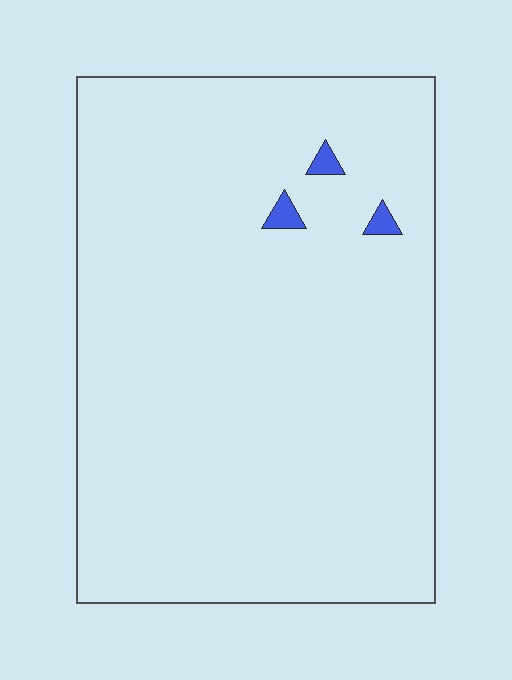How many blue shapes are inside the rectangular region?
3.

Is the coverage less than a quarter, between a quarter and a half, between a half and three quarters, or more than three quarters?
Less than a quarter.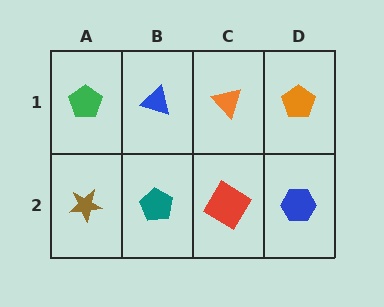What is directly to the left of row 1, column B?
A green pentagon.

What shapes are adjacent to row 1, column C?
A red diamond (row 2, column C), a blue triangle (row 1, column B), an orange pentagon (row 1, column D).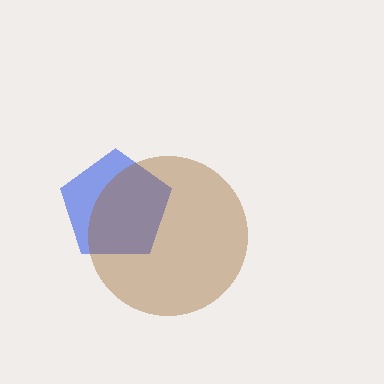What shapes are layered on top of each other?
The layered shapes are: a blue pentagon, a brown circle.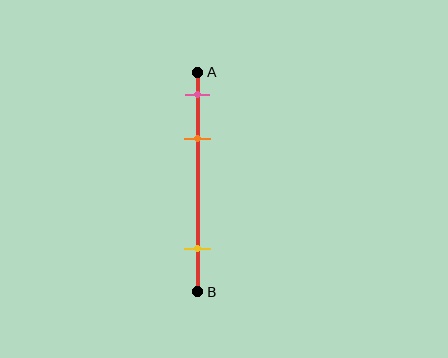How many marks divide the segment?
There are 3 marks dividing the segment.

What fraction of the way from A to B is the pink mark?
The pink mark is approximately 10% (0.1) of the way from A to B.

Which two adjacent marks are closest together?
The pink and orange marks are the closest adjacent pair.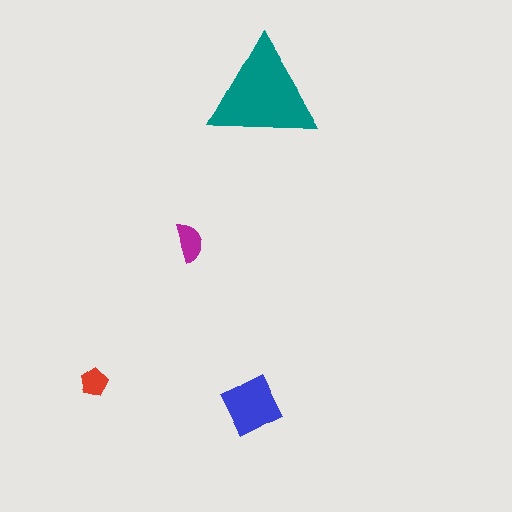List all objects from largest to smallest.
The teal triangle, the blue diamond, the magenta semicircle, the red pentagon.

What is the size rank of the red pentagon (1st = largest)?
4th.